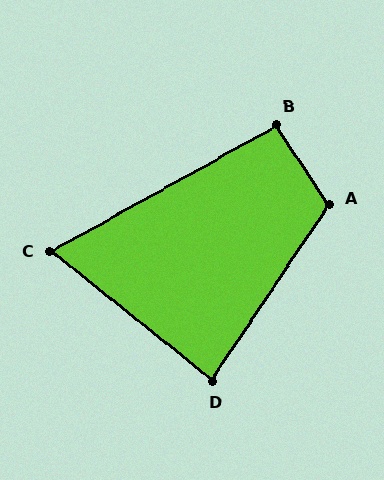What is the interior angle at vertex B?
Approximately 95 degrees (obtuse).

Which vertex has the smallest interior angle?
C, at approximately 68 degrees.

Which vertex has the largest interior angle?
A, at approximately 112 degrees.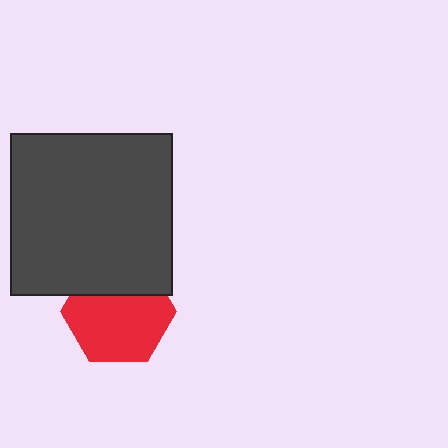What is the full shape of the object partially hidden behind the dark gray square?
The partially hidden object is a red hexagon.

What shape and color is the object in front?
The object in front is a dark gray square.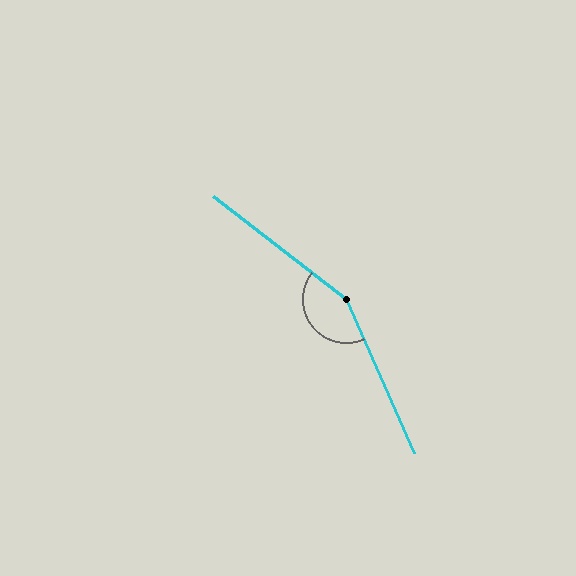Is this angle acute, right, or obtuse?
It is obtuse.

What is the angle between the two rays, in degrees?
Approximately 152 degrees.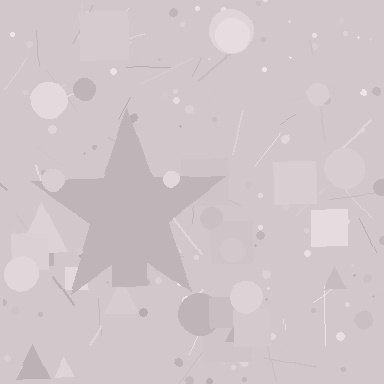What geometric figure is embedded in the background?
A star is embedded in the background.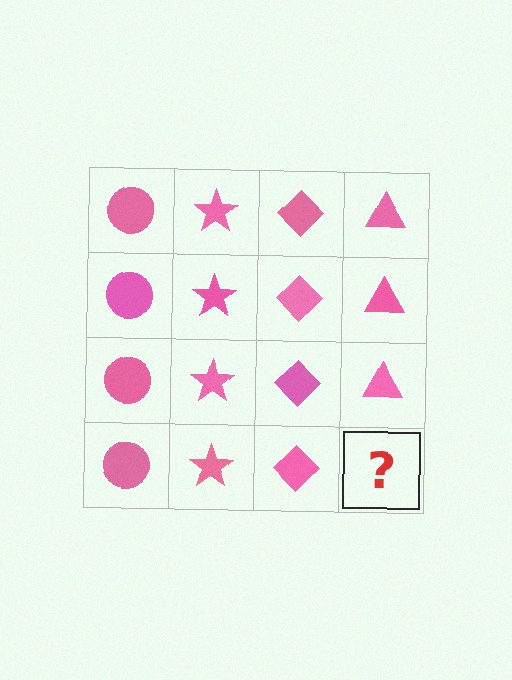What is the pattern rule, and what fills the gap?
The rule is that each column has a consistent shape. The gap should be filled with a pink triangle.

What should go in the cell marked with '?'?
The missing cell should contain a pink triangle.